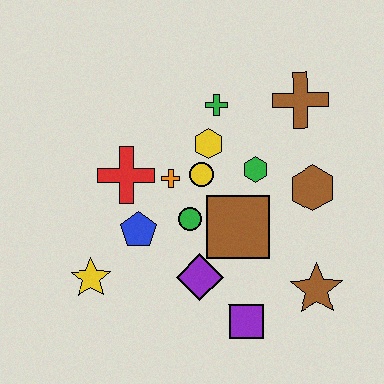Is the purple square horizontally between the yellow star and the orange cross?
No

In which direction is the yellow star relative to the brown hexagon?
The yellow star is to the left of the brown hexagon.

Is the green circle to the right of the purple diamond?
No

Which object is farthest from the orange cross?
The brown star is farthest from the orange cross.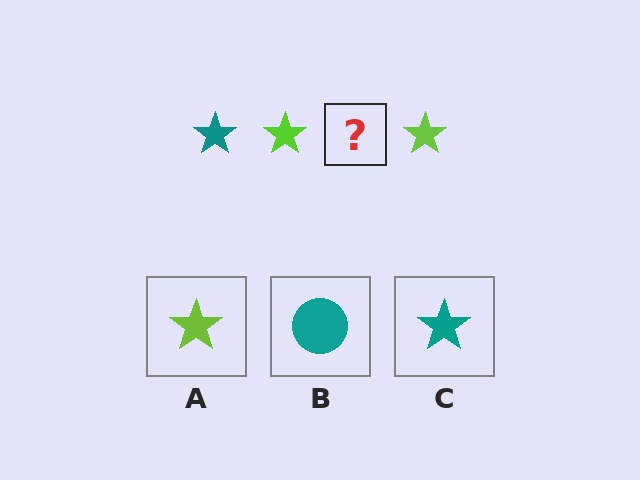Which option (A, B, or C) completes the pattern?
C.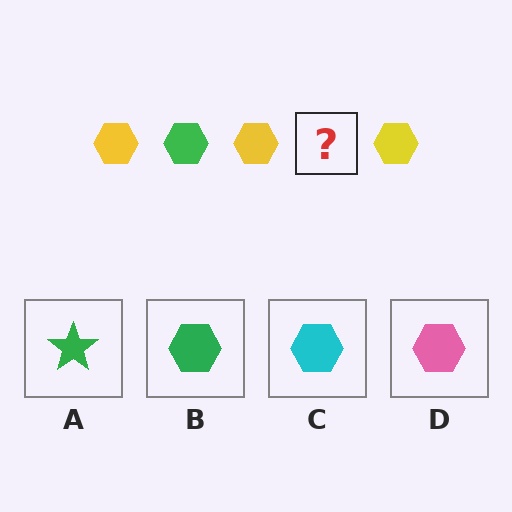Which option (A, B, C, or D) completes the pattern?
B.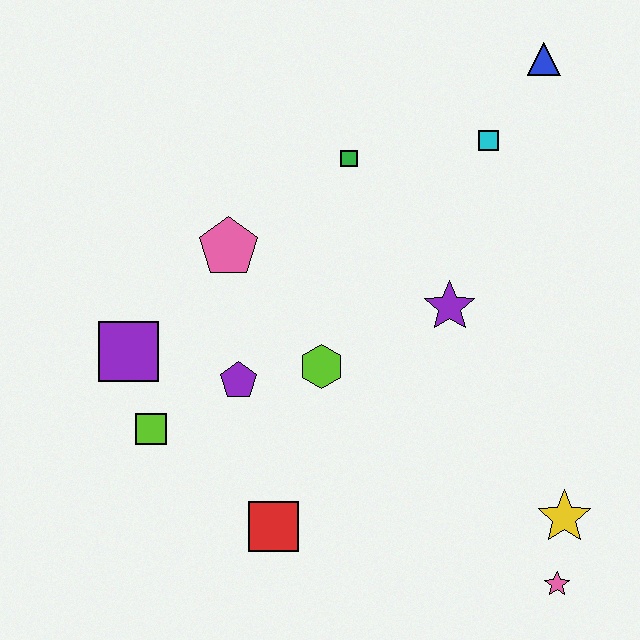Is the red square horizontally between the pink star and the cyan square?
No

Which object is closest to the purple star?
The lime hexagon is closest to the purple star.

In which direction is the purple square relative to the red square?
The purple square is above the red square.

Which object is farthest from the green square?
The pink star is farthest from the green square.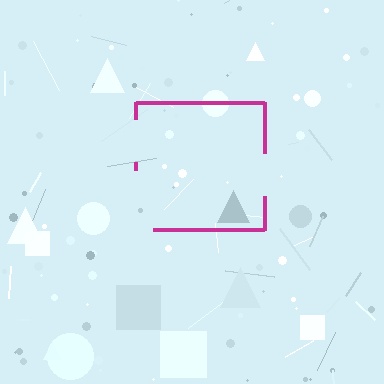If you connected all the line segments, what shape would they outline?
They would outline a square.